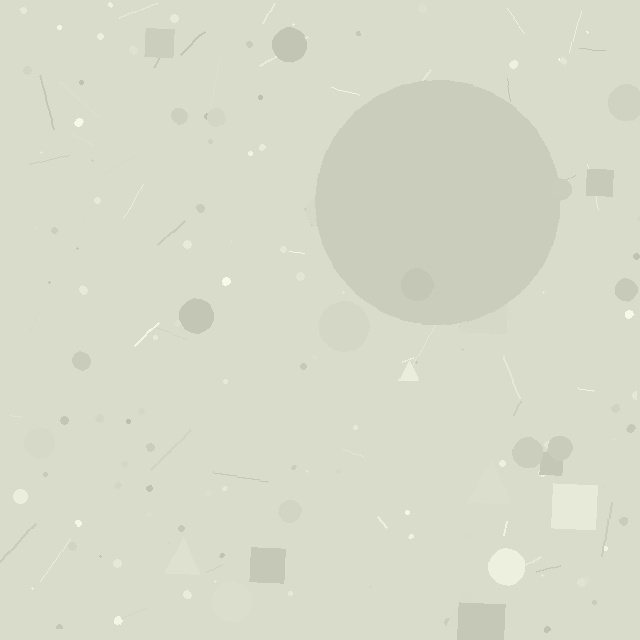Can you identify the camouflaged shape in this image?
The camouflaged shape is a circle.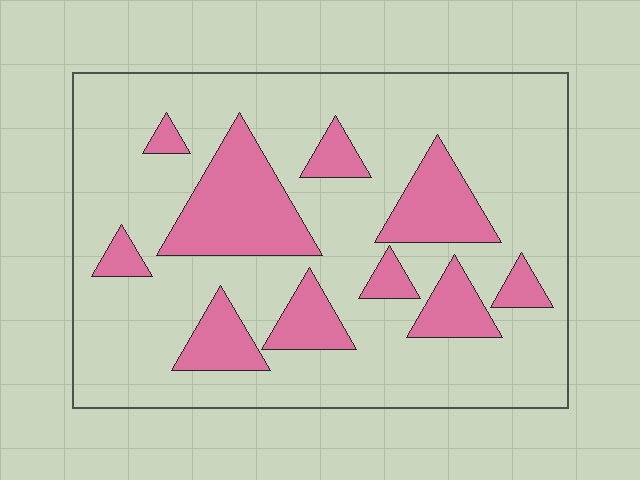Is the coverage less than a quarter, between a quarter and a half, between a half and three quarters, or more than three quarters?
Less than a quarter.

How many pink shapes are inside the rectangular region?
10.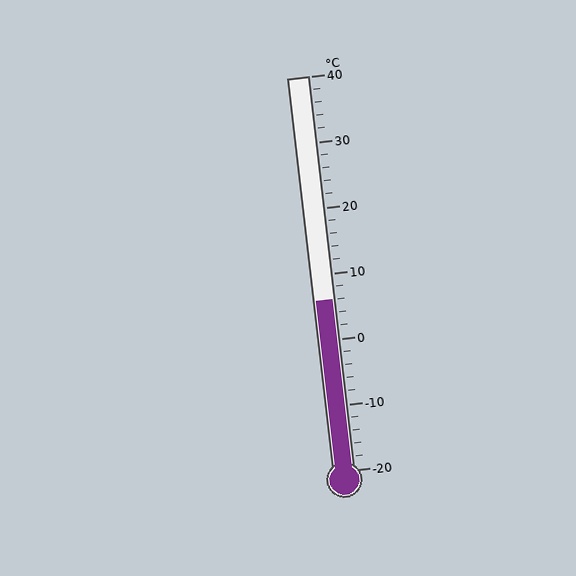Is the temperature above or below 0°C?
The temperature is above 0°C.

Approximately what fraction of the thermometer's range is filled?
The thermometer is filled to approximately 45% of its range.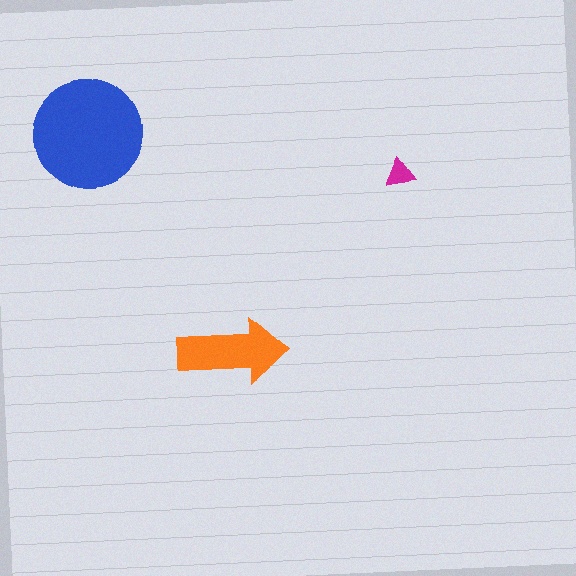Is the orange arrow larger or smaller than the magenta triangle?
Larger.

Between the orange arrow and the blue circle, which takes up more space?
The blue circle.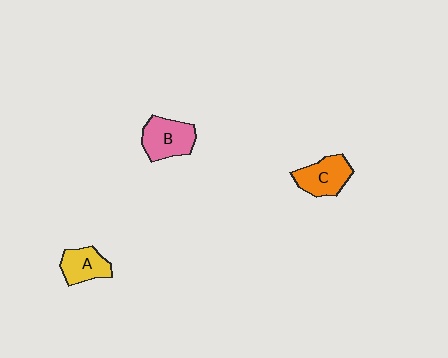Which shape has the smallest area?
Shape A (yellow).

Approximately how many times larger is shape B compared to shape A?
Approximately 1.3 times.